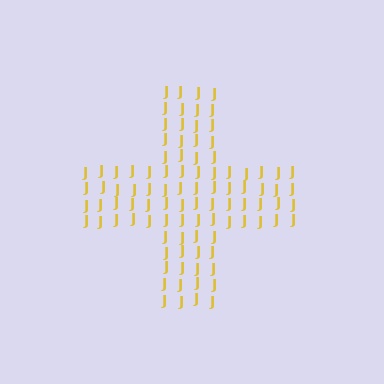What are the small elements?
The small elements are letter J's.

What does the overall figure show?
The overall figure shows a cross.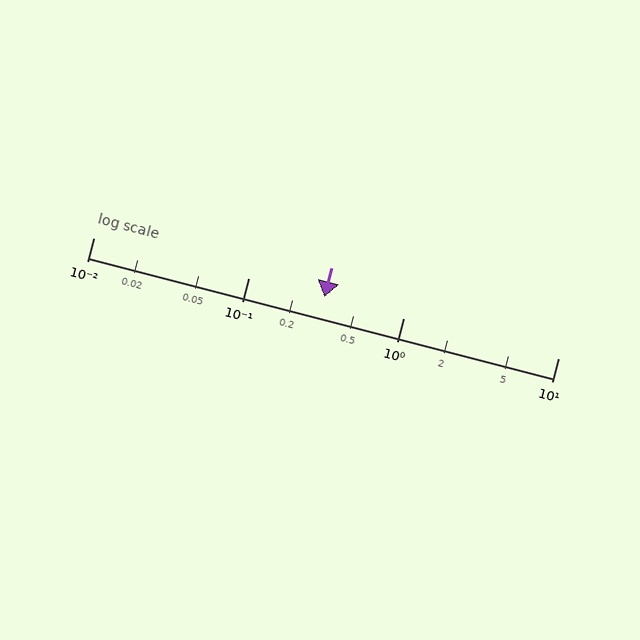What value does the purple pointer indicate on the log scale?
The pointer indicates approximately 0.31.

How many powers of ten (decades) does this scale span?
The scale spans 3 decades, from 0.01 to 10.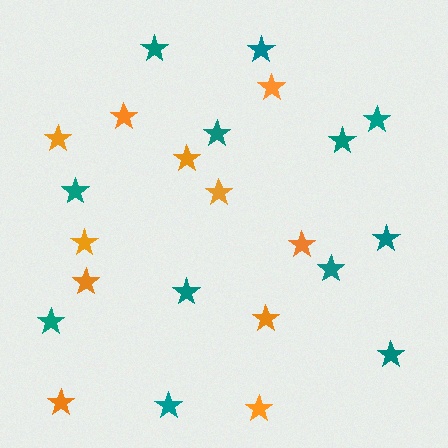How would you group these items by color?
There are 2 groups: one group of orange stars (11) and one group of teal stars (12).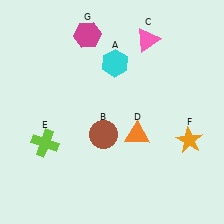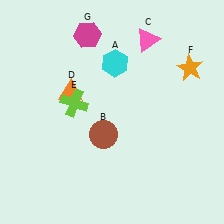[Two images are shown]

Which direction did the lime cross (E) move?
The lime cross (E) moved up.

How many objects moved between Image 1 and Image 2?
3 objects moved between the two images.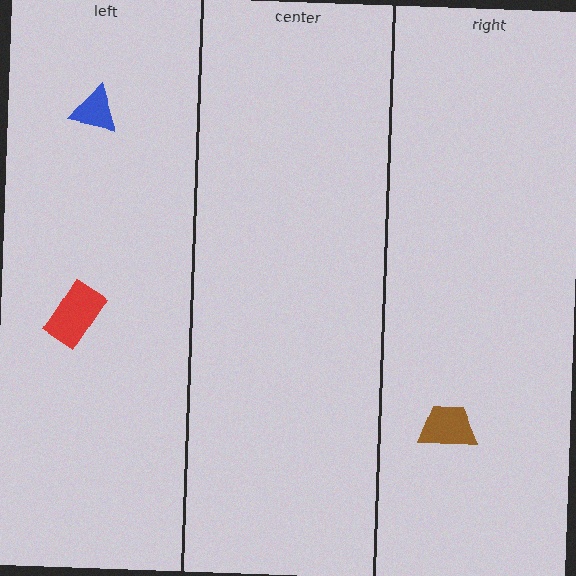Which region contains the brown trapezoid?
The right region.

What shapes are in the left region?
The blue triangle, the red rectangle.